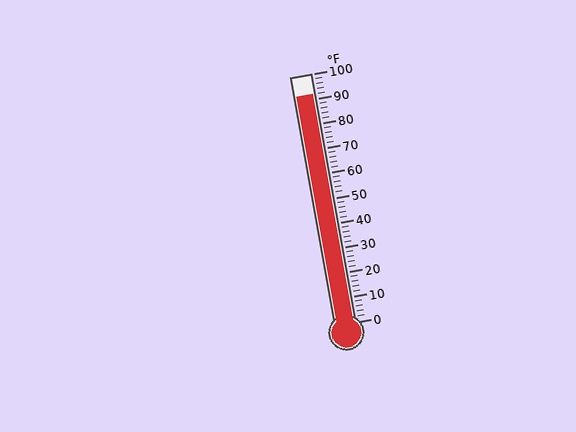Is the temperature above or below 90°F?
The temperature is above 90°F.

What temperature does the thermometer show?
The thermometer shows approximately 92°F.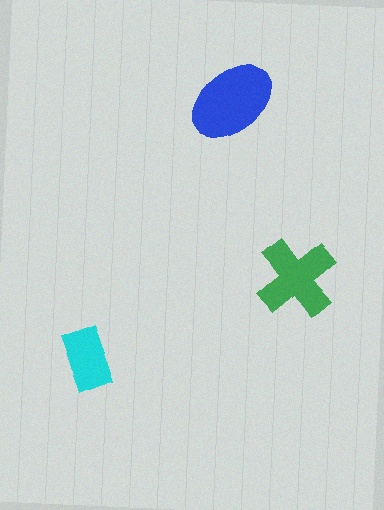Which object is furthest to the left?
The cyan rectangle is leftmost.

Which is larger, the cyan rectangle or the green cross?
The green cross.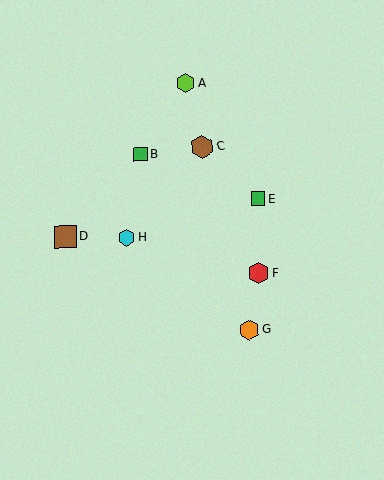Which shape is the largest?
The brown hexagon (labeled C) is the largest.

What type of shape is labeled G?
Shape G is an orange hexagon.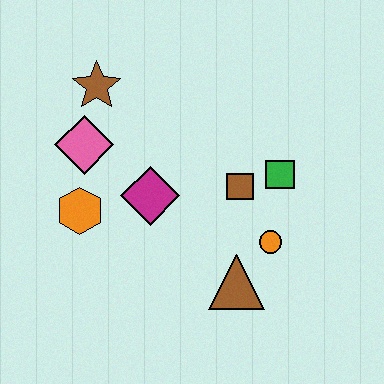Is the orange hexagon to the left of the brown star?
Yes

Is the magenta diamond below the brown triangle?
No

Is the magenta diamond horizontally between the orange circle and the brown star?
Yes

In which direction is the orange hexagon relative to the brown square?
The orange hexagon is to the left of the brown square.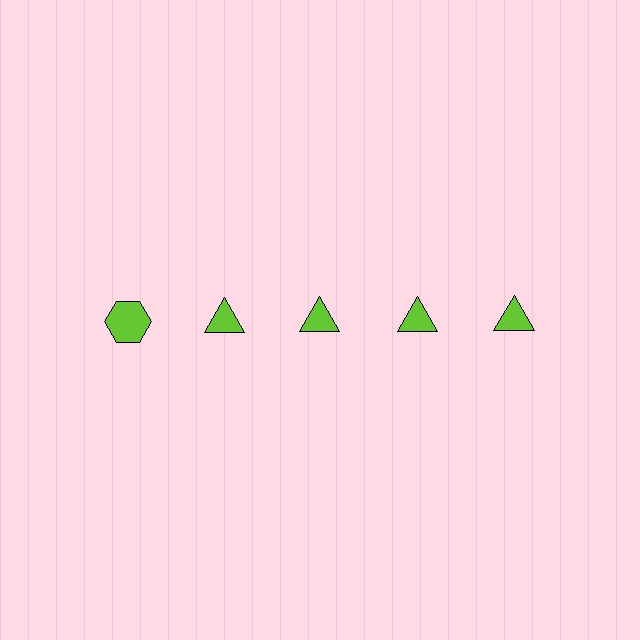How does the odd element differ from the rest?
It has a different shape: hexagon instead of triangle.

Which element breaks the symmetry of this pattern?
The lime hexagon in the top row, leftmost column breaks the symmetry. All other shapes are lime triangles.